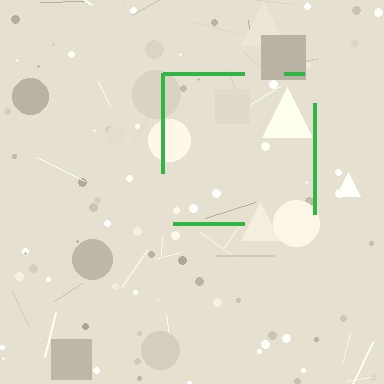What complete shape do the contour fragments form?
The contour fragments form a square.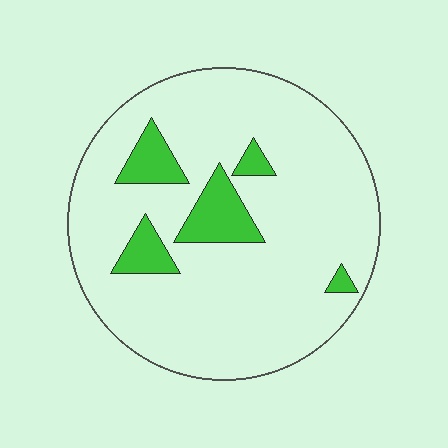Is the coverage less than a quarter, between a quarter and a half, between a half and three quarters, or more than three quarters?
Less than a quarter.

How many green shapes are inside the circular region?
5.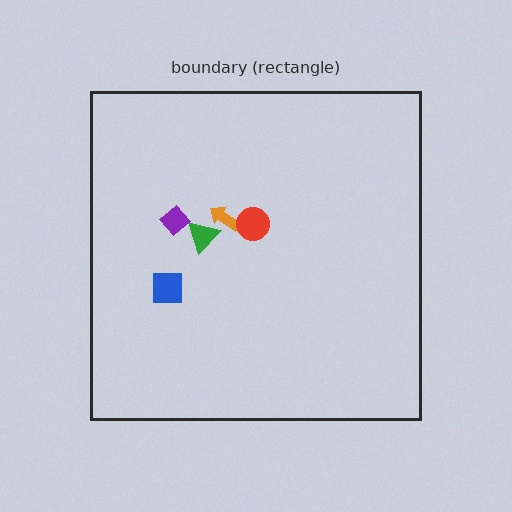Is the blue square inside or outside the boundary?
Inside.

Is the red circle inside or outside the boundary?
Inside.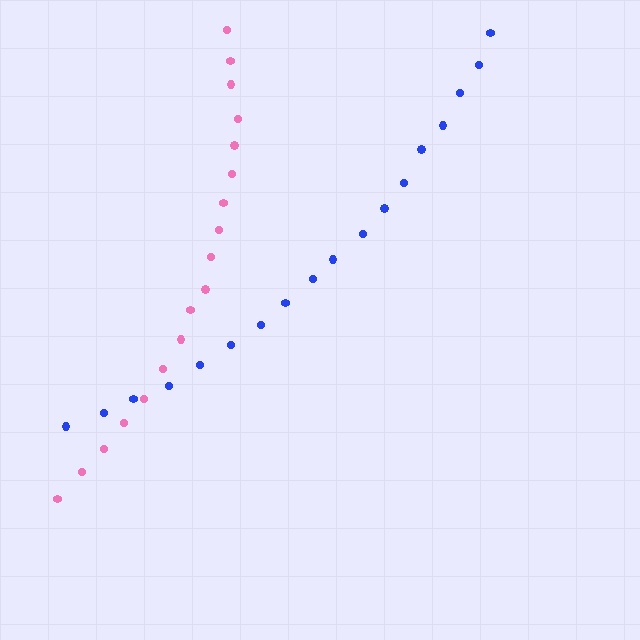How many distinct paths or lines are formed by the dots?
There are 2 distinct paths.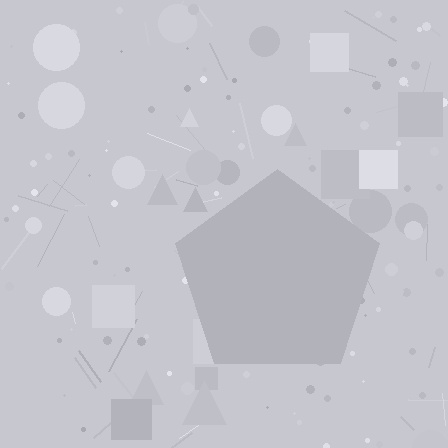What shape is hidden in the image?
A pentagon is hidden in the image.